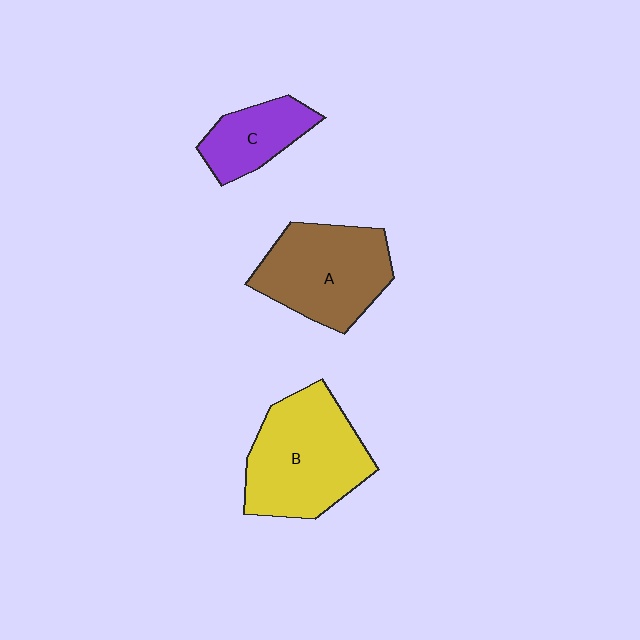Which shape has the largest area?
Shape B (yellow).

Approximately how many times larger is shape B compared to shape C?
Approximately 2.0 times.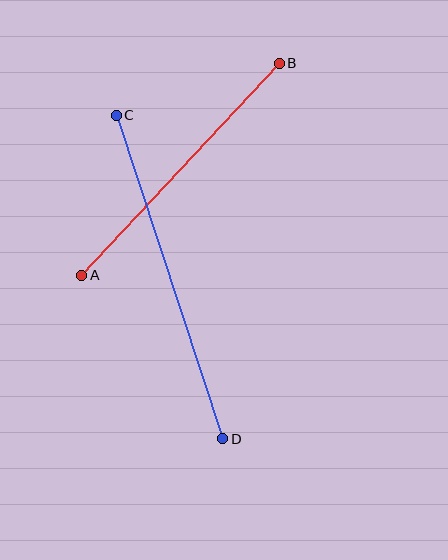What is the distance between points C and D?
The distance is approximately 341 pixels.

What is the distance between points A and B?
The distance is approximately 290 pixels.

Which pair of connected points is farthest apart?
Points C and D are farthest apart.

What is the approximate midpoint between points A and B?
The midpoint is at approximately (180, 169) pixels.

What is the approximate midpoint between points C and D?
The midpoint is at approximately (169, 277) pixels.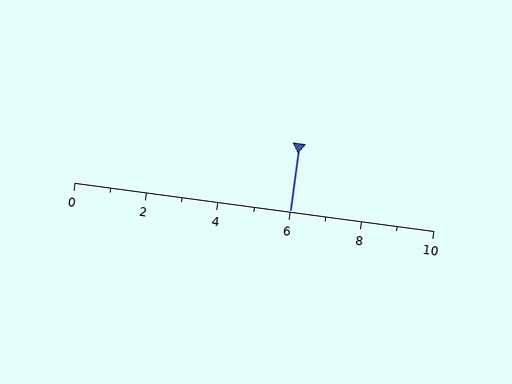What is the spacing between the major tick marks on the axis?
The major ticks are spaced 2 apart.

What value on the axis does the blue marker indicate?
The marker indicates approximately 6.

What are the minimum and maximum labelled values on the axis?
The axis runs from 0 to 10.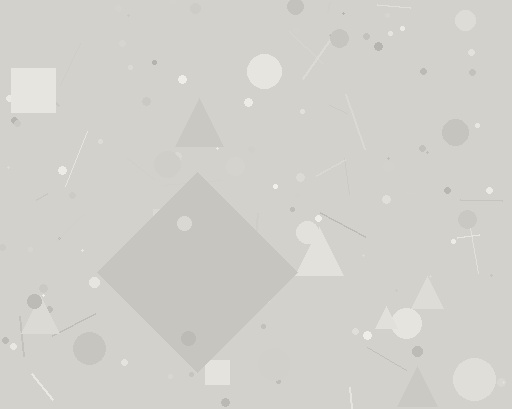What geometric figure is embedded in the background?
A diamond is embedded in the background.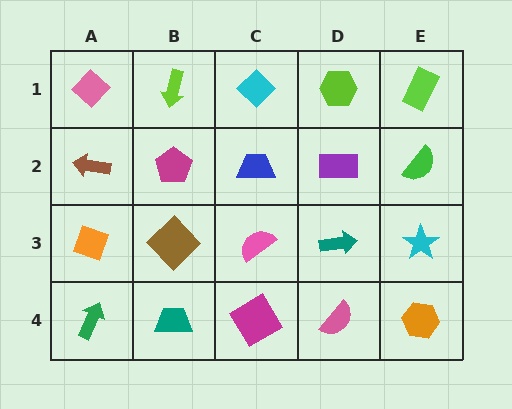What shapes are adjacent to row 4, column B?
A brown diamond (row 3, column B), a green arrow (row 4, column A), a magenta diamond (row 4, column C).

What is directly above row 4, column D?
A teal arrow.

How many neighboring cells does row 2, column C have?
4.